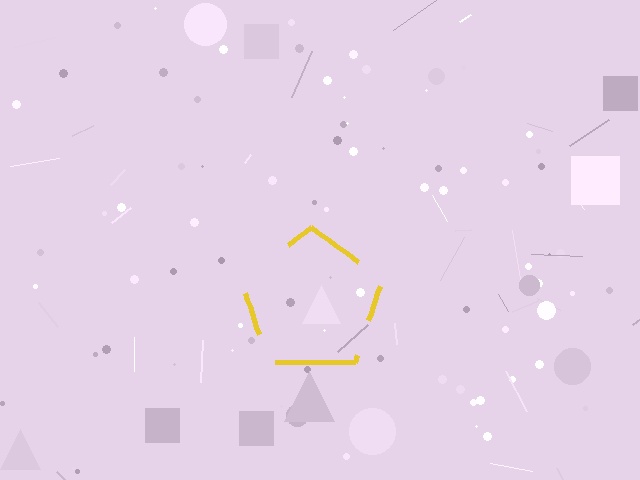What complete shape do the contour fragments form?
The contour fragments form a pentagon.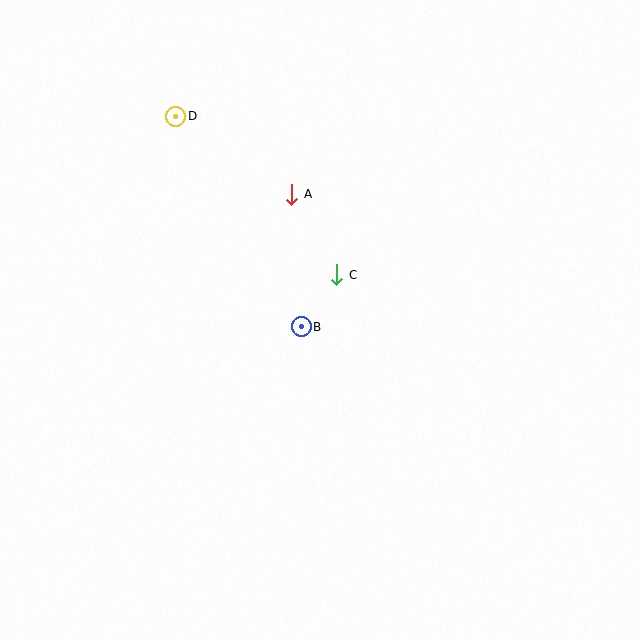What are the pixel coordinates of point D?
Point D is at (176, 116).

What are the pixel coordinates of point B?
Point B is at (301, 327).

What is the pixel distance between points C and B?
The distance between C and B is 63 pixels.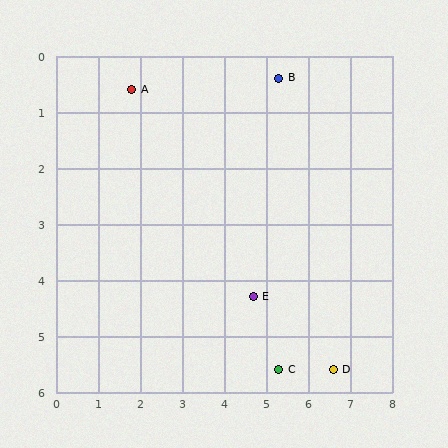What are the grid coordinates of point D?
Point D is at approximately (6.6, 5.6).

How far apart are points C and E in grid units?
Points C and E are about 1.4 grid units apart.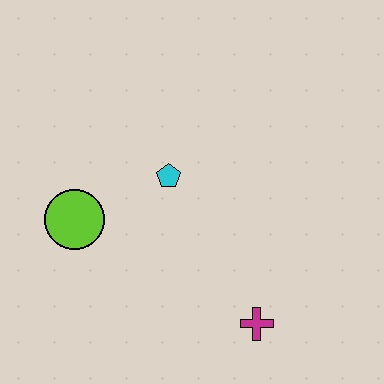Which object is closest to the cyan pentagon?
The lime circle is closest to the cyan pentagon.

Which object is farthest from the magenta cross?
The lime circle is farthest from the magenta cross.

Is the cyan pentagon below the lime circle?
No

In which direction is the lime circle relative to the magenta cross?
The lime circle is to the left of the magenta cross.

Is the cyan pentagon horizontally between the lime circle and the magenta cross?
Yes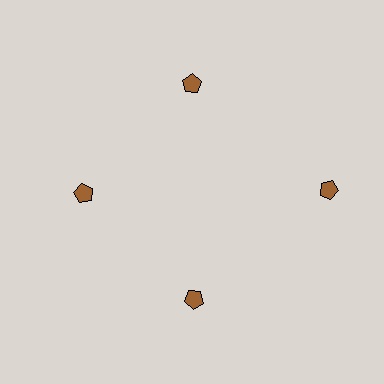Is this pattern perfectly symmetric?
No. The 4 brown pentagons are arranged in a ring, but one element near the 3 o'clock position is pushed outward from the center, breaking the 4-fold rotational symmetry.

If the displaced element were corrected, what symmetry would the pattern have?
It would have 4-fold rotational symmetry — the pattern would map onto itself every 90 degrees.